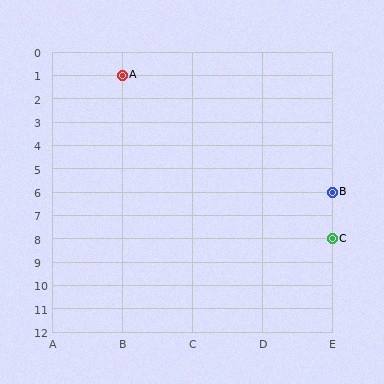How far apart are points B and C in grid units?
Points B and C are 2 rows apart.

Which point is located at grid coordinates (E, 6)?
Point B is at (E, 6).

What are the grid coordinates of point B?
Point B is at grid coordinates (E, 6).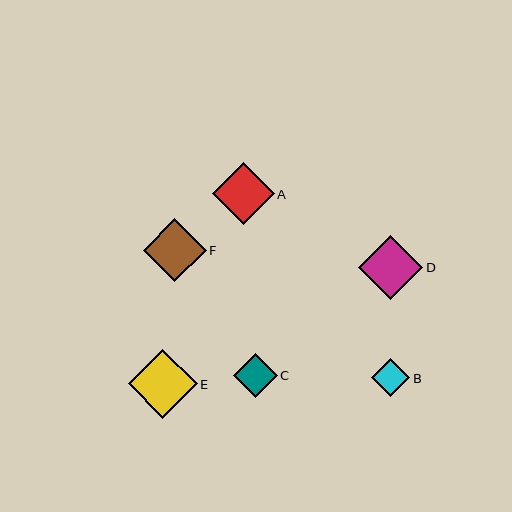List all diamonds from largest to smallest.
From largest to smallest: E, D, F, A, C, B.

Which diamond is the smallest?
Diamond B is the smallest with a size of approximately 38 pixels.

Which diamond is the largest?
Diamond E is the largest with a size of approximately 69 pixels.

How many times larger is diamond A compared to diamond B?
Diamond A is approximately 1.6 times the size of diamond B.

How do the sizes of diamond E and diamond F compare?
Diamond E and diamond F are approximately the same size.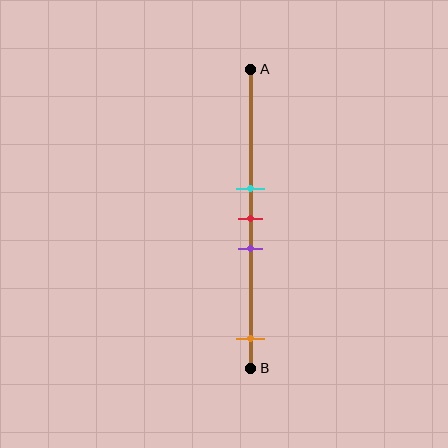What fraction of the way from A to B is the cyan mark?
The cyan mark is approximately 40% (0.4) of the way from A to B.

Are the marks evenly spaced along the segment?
No, the marks are not evenly spaced.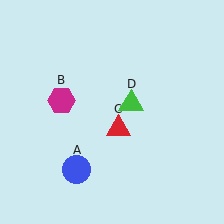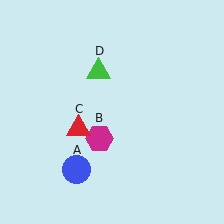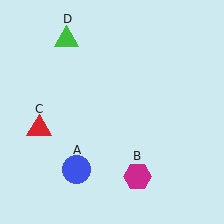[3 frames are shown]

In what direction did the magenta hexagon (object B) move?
The magenta hexagon (object B) moved down and to the right.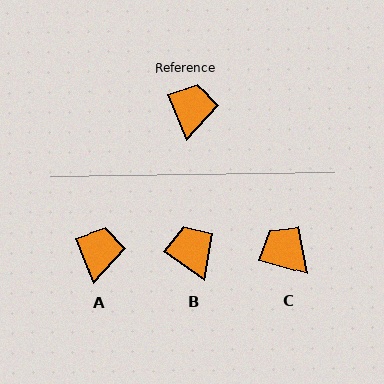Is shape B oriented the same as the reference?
No, it is off by about 33 degrees.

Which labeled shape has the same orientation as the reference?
A.